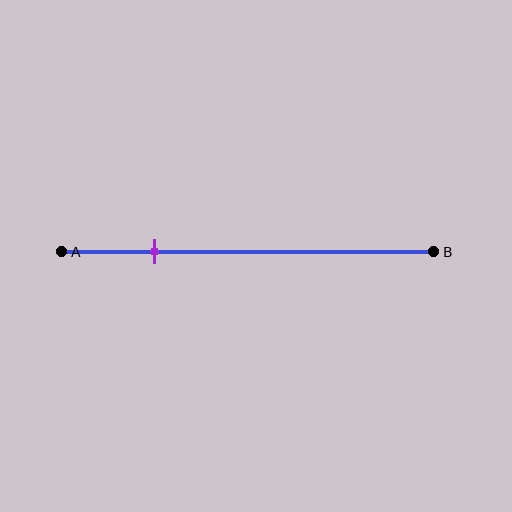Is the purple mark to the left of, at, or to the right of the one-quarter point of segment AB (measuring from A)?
The purple mark is approximately at the one-quarter point of segment AB.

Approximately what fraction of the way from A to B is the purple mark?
The purple mark is approximately 25% of the way from A to B.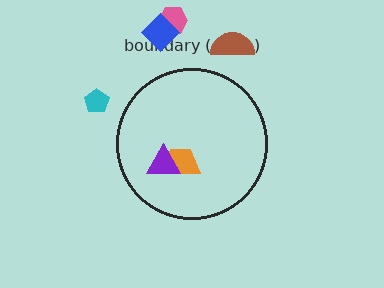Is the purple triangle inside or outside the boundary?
Inside.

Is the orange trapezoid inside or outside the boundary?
Inside.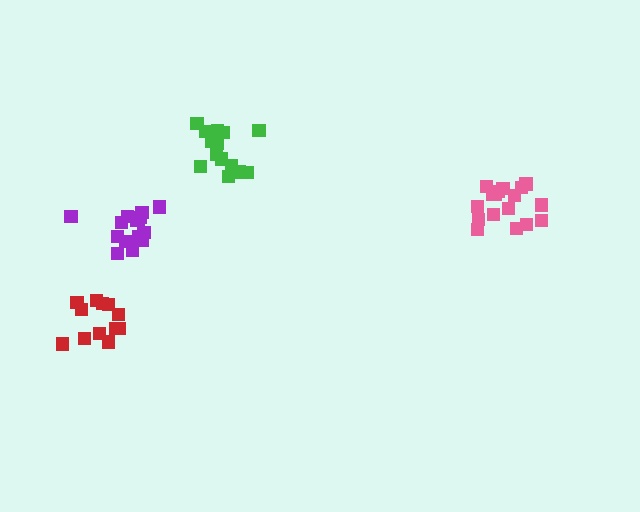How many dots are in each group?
Group 1: 16 dots, Group 2: 17 dots, Group 3: 12 dots, Group 4: 16 dots (61 total).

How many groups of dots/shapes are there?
There are 4 groups.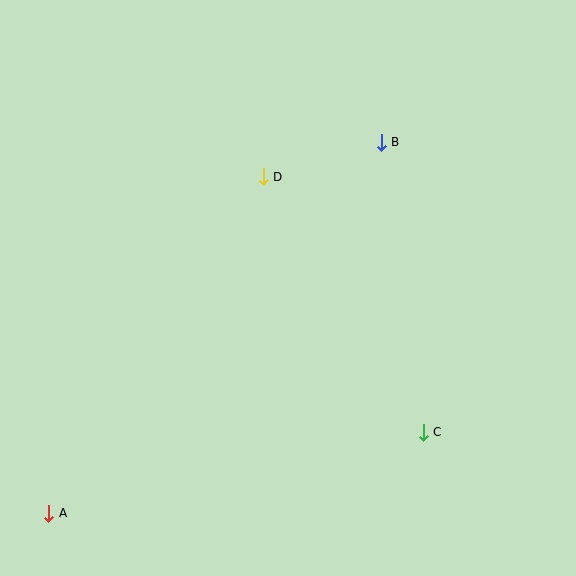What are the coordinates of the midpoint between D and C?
The midpoint between D and C is at (343, 304).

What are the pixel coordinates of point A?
Point A is at (49, 513).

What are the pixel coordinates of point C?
Point C is at (423, 432).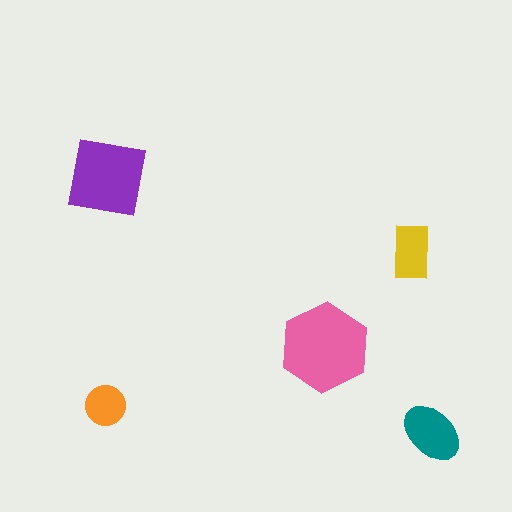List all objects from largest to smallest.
The pink hexagon, the purple square, the teal ellipse, the yellow rectangle, the orange circle.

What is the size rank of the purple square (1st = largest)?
2nd.